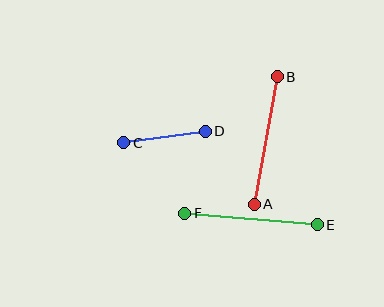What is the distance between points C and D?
The distance is approximately 82 pixels.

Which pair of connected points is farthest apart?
Points E and F are farthest apart.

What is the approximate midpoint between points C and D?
The midpoint is at approximately (164, 137) pixels.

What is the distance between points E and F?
The distance is approximately 133 pixels.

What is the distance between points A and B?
The distance is approximately 129 pixels.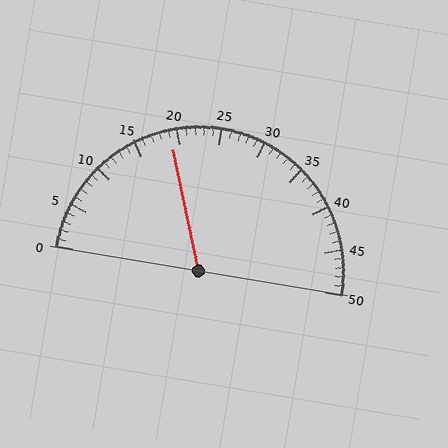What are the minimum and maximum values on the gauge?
The gauge ranges from 0 to 50.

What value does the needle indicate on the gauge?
The needle indicates approximately 19.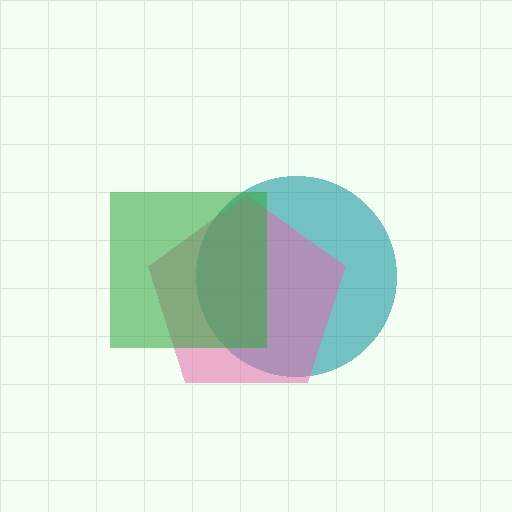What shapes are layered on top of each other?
The layered shapes are: a teal circle, a pink pentagon, a green square.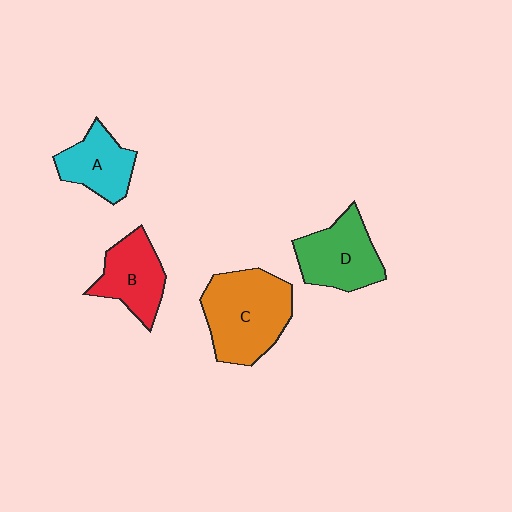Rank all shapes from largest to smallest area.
From largest to smallest: C (orange), D (green), B (red), A (cyan).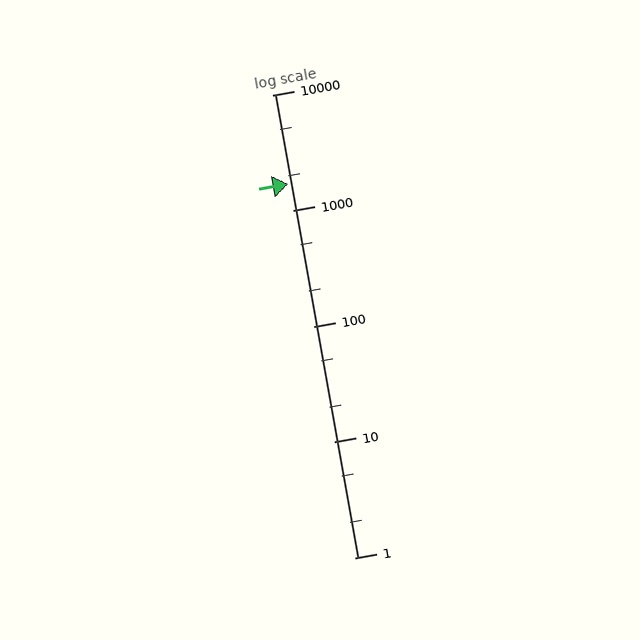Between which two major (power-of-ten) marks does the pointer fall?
The pointer is between 1000 and 10000.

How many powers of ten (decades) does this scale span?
The scale spans 4 decades, from 1 to 10000.